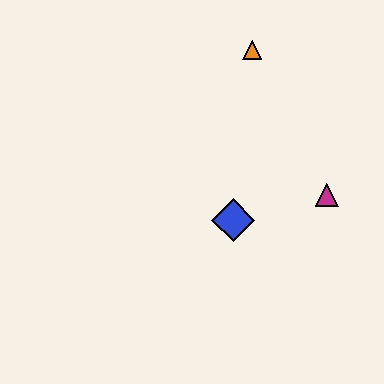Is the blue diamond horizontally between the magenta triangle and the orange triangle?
No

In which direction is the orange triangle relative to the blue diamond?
The orange triangle is above the blue diamond.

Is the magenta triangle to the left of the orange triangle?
No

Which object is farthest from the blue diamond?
The orange triangle is farthest from the blue diamond.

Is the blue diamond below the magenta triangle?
Yes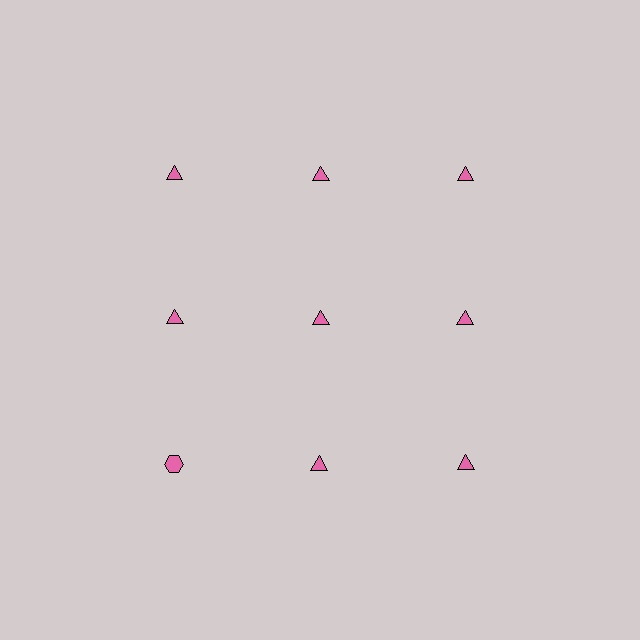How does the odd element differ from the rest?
It has a different shape: hexagon instead of triangle.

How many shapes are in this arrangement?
There are 9 shapes arranged in a grid pattern.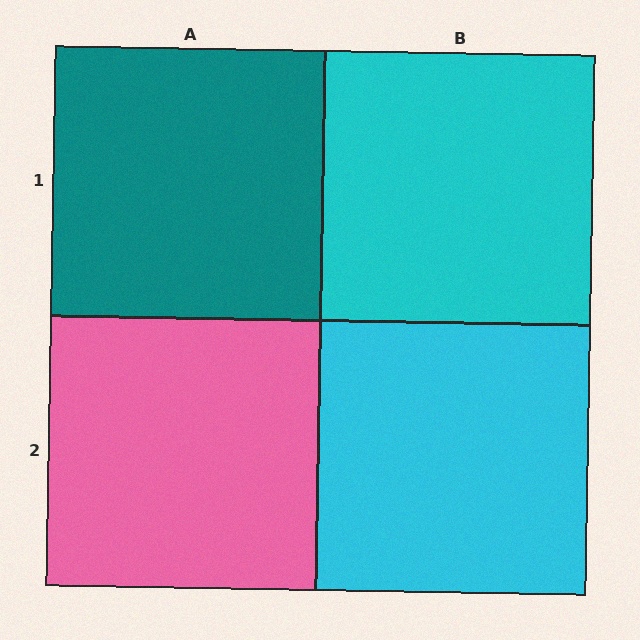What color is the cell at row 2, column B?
Cyan.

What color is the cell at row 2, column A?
Pink.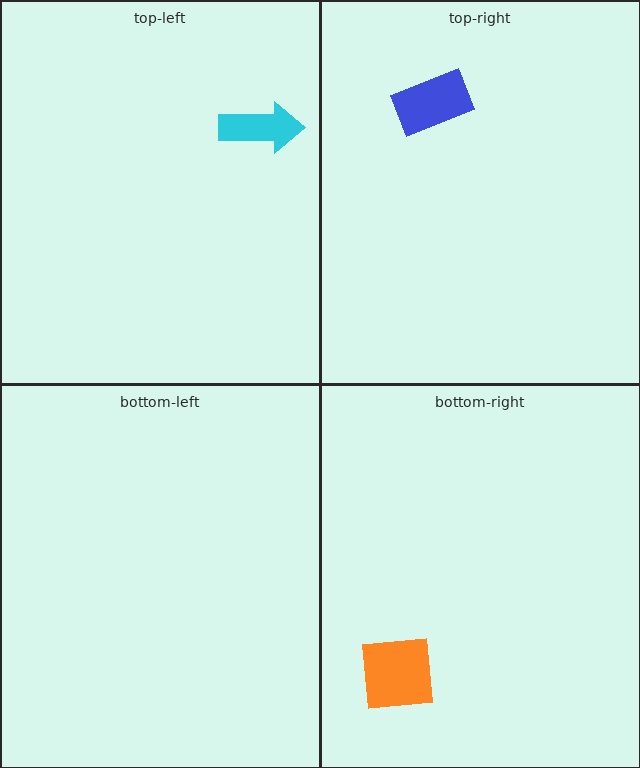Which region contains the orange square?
The bottom-right region.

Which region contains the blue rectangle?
The top-right region.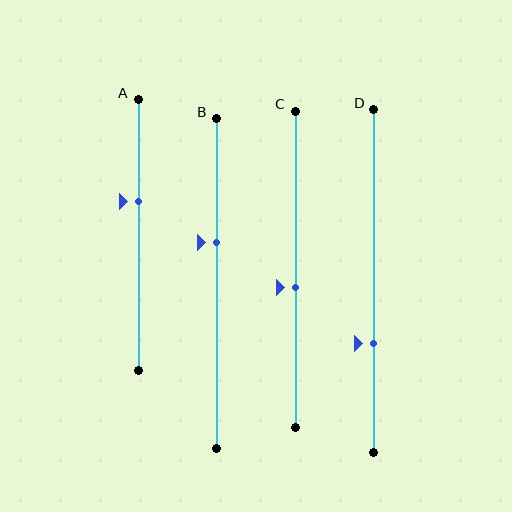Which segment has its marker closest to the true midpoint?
Segment C has its marker closest to the true midpoint.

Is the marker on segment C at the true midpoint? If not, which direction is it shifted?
No, the marker on segment C is shifted downward by about 6% of the segment length.